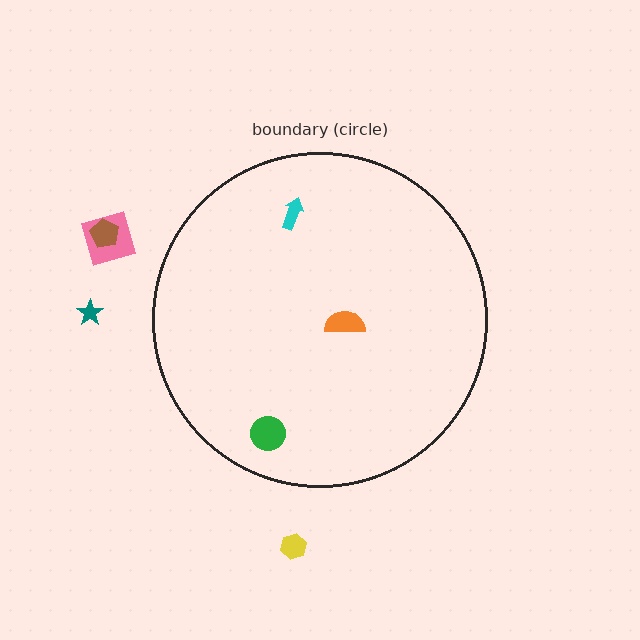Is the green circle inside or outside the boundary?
Inside.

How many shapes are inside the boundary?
3 inside, 4 outside.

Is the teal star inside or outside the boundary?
Outside.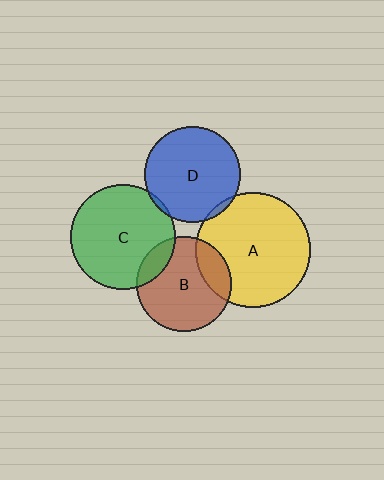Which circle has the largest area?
Circle A (yellow).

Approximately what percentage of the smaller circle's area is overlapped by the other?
Approximately 5%.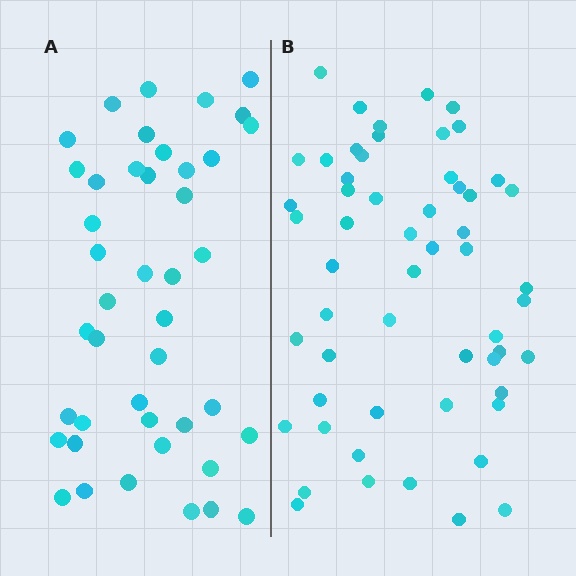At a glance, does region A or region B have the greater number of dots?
Region B (the right region) has more dots.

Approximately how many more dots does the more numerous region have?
Region B has approximately 15 more dots than region A.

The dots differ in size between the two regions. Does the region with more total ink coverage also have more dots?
No. Region A has more total ink coverage because its dots are larger, but region B actually contains more individual dots. Total area can be misleading — the number of items is what matters here.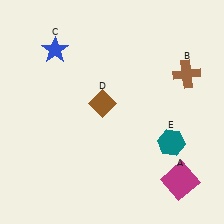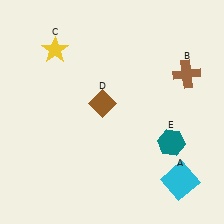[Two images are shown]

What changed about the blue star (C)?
In Image 1, C is blue. In Image 2, it changed to yellow.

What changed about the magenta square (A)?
In Image 1, A is magenta. In Image 2, it changed to cyan.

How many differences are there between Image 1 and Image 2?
There are 2 differences between the two images.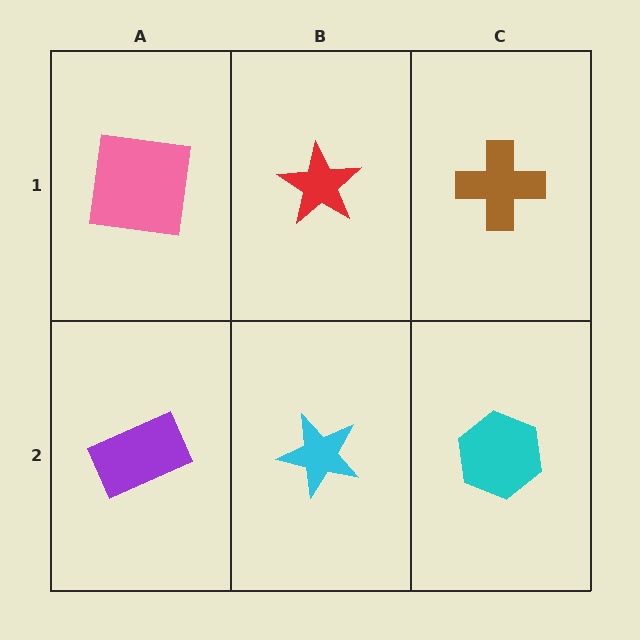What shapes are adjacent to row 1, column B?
A cyan star (row 2, column B), a pink square (row 1, column A), a brown cross (row 1, column C).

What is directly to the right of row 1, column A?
A red star.